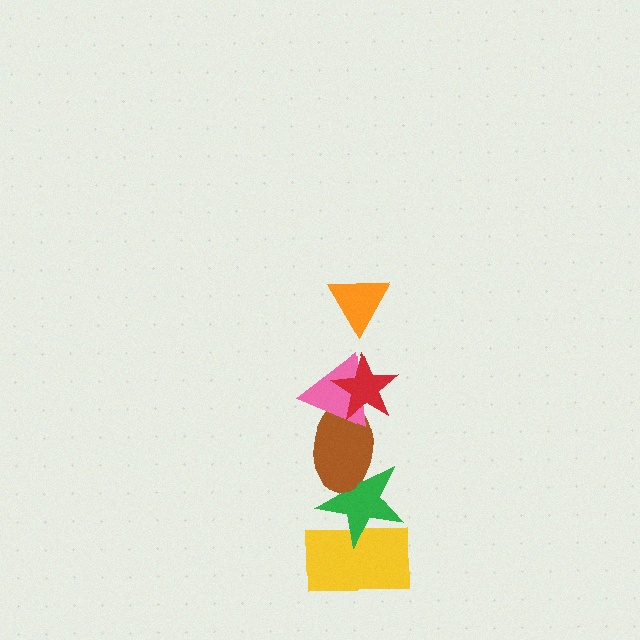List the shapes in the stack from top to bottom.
From top to bottom: the orange triangle, the red star, the pink triangle, the brown ellipse, the green star, the yellow rectangle.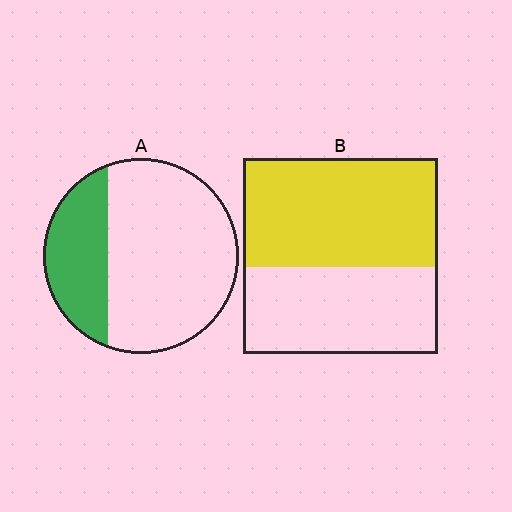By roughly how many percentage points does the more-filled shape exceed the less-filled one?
By roughly 25 percentage points (B over A).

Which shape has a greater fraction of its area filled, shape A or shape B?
Shape B.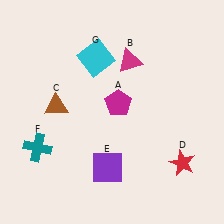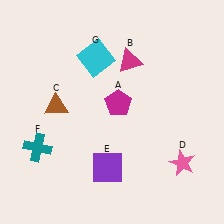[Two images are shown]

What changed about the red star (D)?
In Image 1, D is red. In Image 2, it changed to pink.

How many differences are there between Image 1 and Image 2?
There is 1 difference between the two images.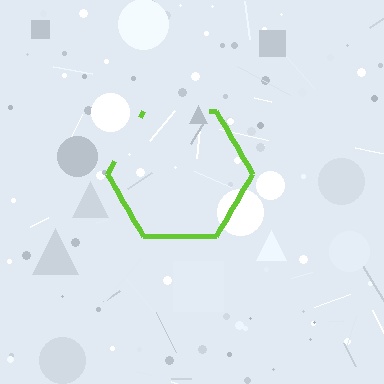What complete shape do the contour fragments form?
The contour fragments form a hexagon.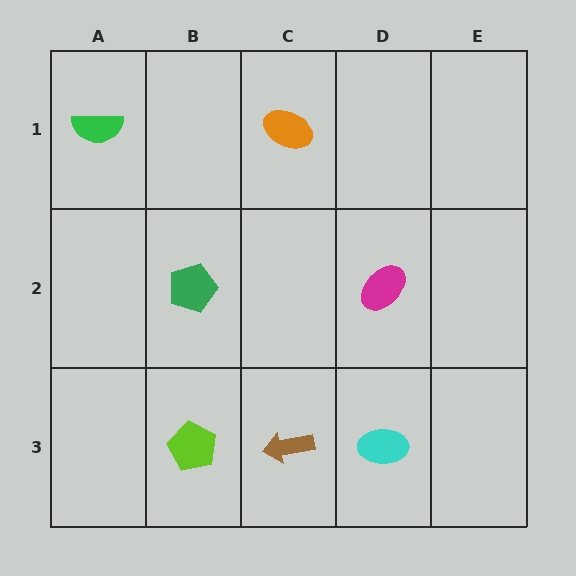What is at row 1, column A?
A green semicircle.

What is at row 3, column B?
A lime pentagon.